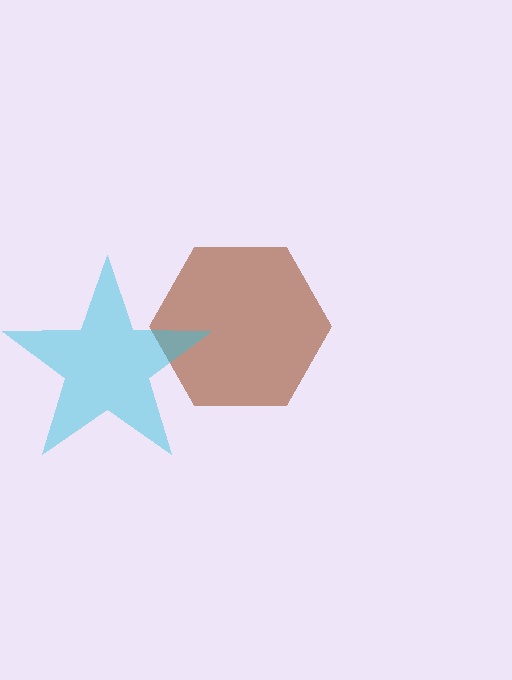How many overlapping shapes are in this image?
There are 2 overlapping shapes in the image.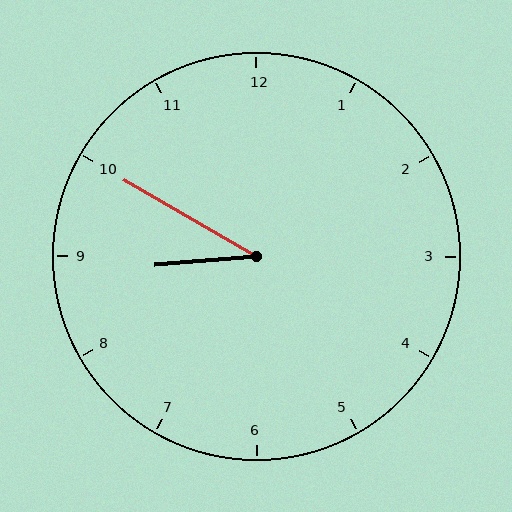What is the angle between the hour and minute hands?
Approximately 35 degrees.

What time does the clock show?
8:50.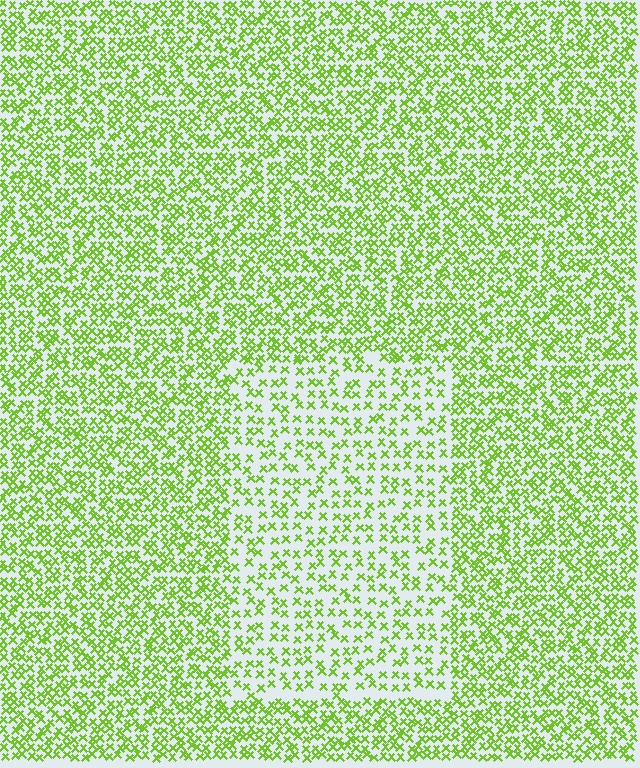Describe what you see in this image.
The image contains small lime elements arranged at two different densities. A rectangle-shaped region is visible where the elements are less densely packed than the surrounding area.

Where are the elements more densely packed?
The elements are more densely packed outside the rectangle boundary.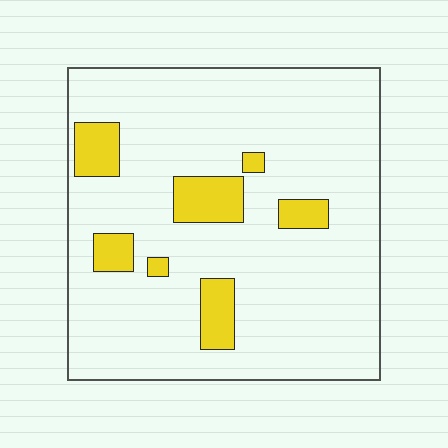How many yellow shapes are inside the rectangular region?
7.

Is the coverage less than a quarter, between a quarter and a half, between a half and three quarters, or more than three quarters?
Less than a quarter.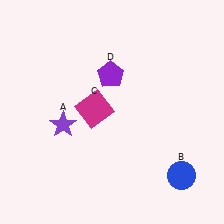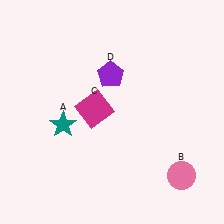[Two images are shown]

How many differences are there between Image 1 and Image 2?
There are 2 differences between the two images.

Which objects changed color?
A changed from purple to teal. B changed from blue to pink.